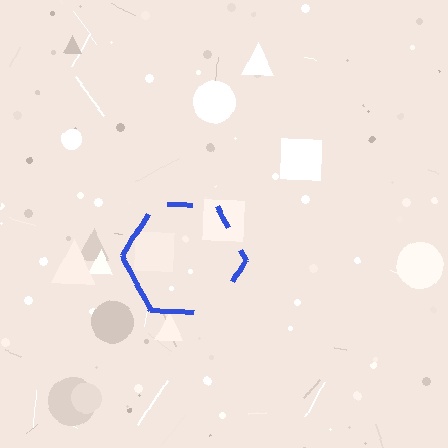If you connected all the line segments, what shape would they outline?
They would outline a hexagon.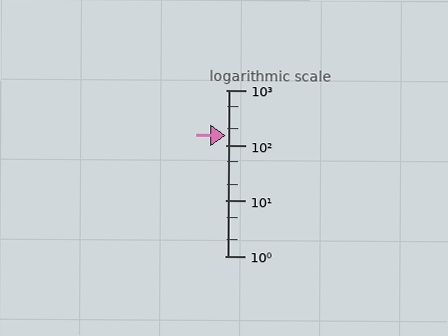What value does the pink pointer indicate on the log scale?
The pointer indicates approximately 150.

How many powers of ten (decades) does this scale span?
The scale spans 3 decades, from 1 to 1000.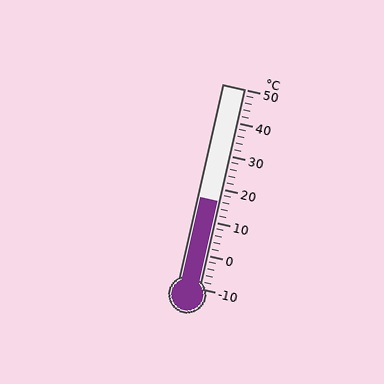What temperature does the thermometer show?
The thermometer shows approximately 16°C.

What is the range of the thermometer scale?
The thermometer scale ranges from -10°C to 50°C.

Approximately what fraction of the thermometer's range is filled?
The thermometer is filled to approximately 45% of its range.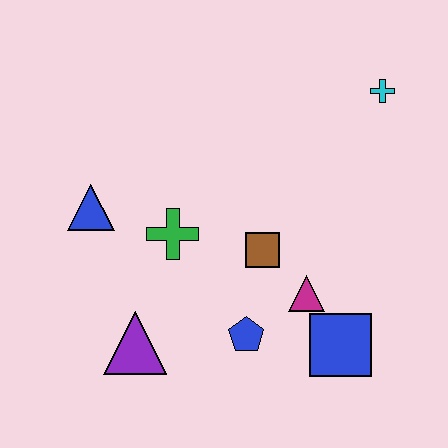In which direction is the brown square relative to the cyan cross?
The brown square is below the cyan cross.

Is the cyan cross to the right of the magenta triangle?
Yes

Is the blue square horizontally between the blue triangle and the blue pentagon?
No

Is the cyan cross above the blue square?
Yes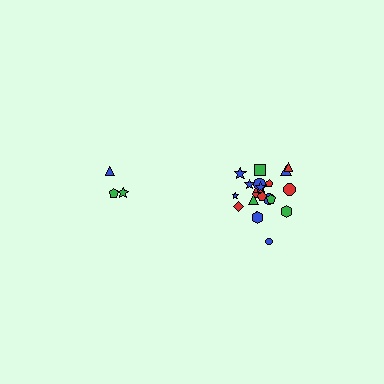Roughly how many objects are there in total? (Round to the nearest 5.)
Roughly 25 objects in total.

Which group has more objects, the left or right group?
The right group.